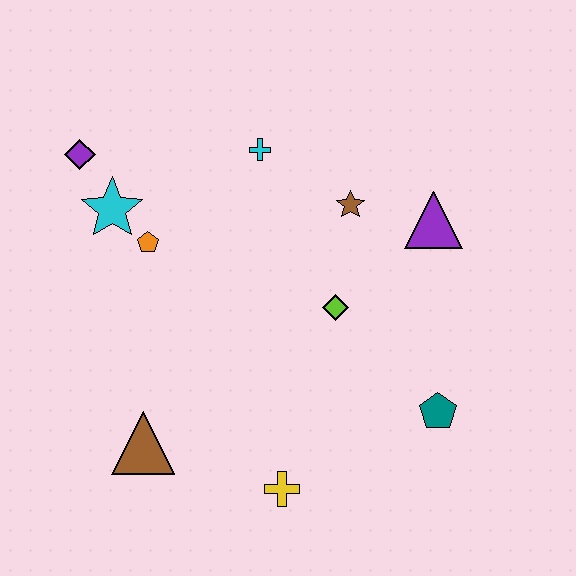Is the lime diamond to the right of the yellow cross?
Yes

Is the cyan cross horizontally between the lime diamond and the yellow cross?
No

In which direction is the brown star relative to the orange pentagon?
The brown star is to the right of the orange pentagon.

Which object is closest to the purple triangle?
The brown star is closest to the purple triangle.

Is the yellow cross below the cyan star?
Yes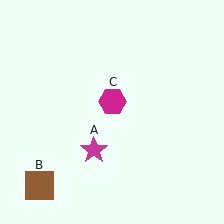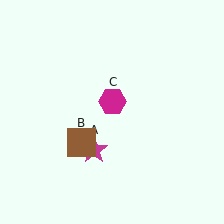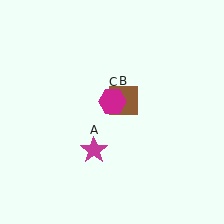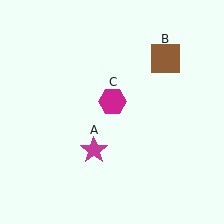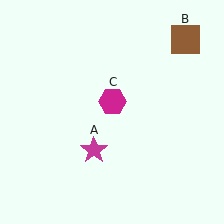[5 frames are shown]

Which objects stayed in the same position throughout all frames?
Magenta star (object A) and magenta hexagon (object C) remained stationary.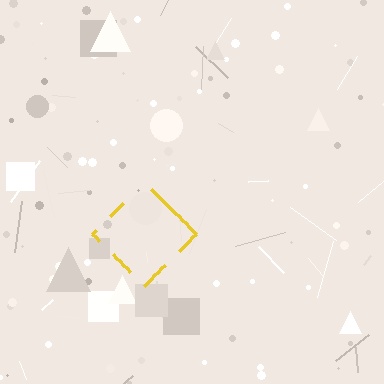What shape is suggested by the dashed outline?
The dashed outline suggests a diamond.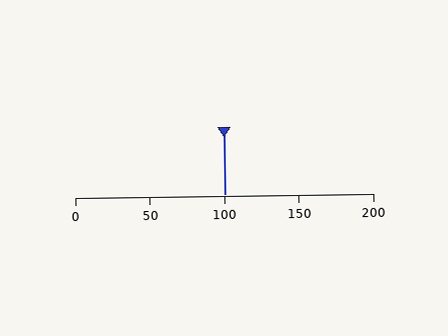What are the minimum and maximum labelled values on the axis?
The axis runs from 0 to 200.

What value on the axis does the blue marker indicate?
The marker indicates approximately 100.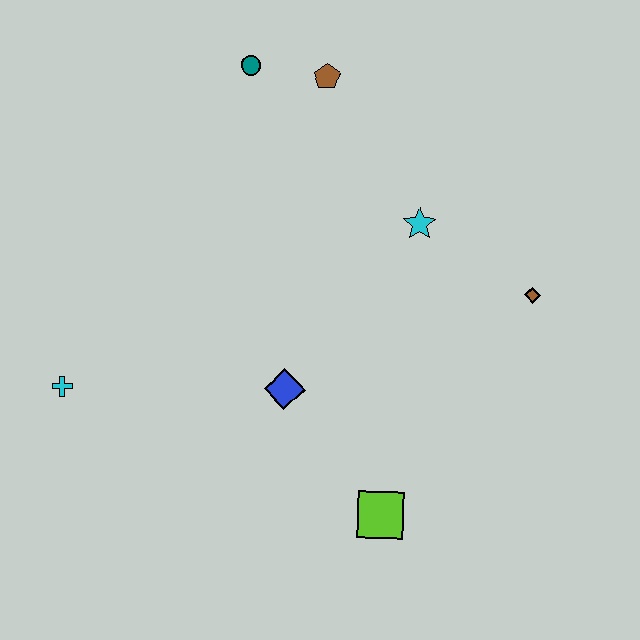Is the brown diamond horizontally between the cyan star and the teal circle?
No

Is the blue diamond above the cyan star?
No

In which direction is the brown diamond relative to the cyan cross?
The brown diamond is to the right of the cyan cross.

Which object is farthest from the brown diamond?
The cyan cross is farthest from the brown diamond.